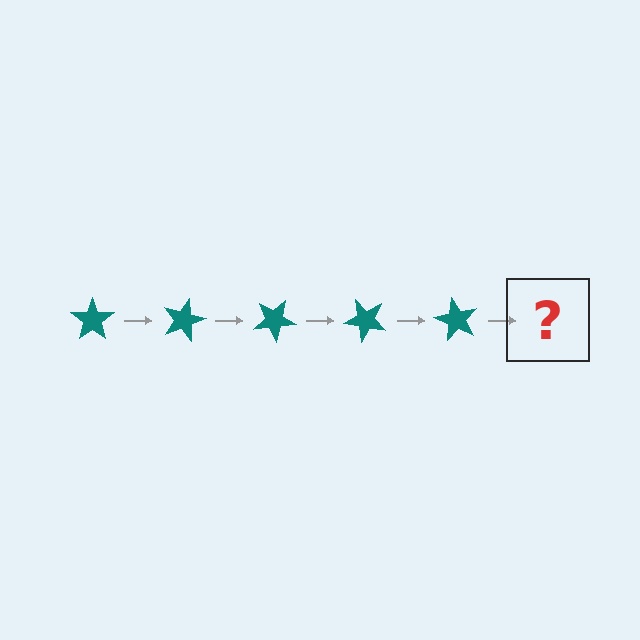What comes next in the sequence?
The next element should be a teal star rotated 75 degrees.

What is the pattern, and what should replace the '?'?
The pattern is that the star rotates 15 degrees each step. The '?' should be a teal star rotated 75 degrees.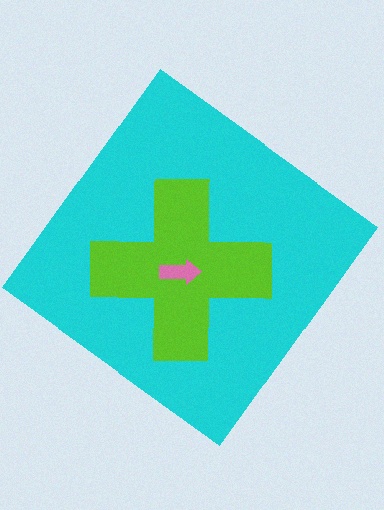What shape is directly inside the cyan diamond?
The lime cross.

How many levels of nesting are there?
3.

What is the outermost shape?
The cyan diamond.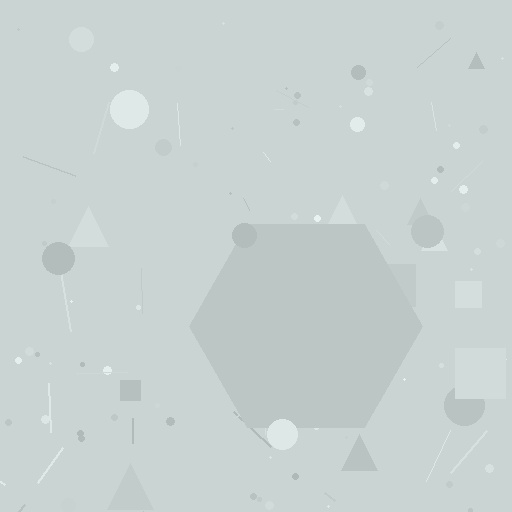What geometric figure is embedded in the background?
A hexagon is embedded in the background.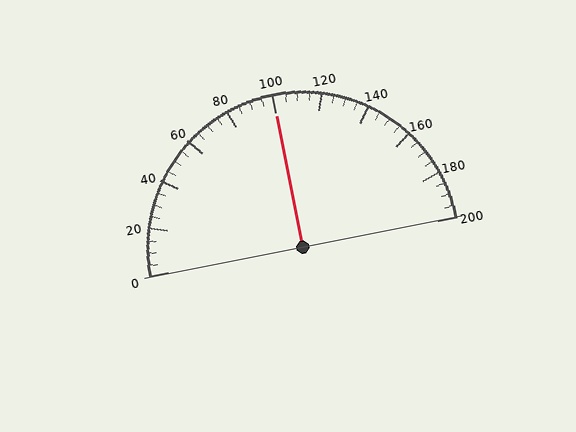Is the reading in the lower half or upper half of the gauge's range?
The reading is in the upper half of the range (0 to 200).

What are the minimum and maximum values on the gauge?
The gauge ranges from 0 to 200.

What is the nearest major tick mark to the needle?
The nearest major tick mark is 100.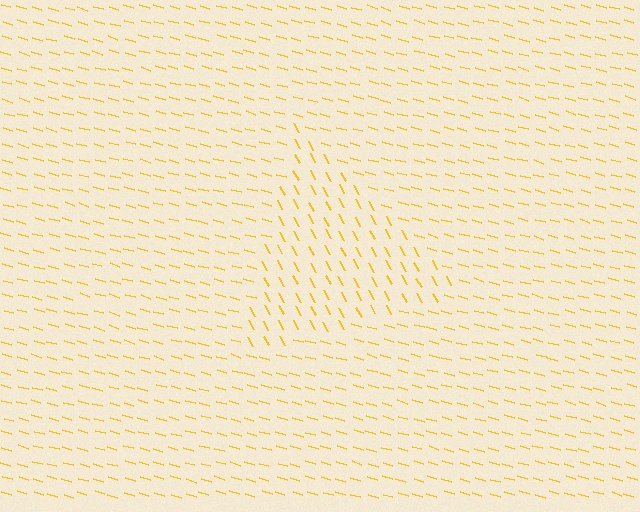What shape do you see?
I see a triangle.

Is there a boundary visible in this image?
Yes, there is a texture boundary formed by a change in line orientation.